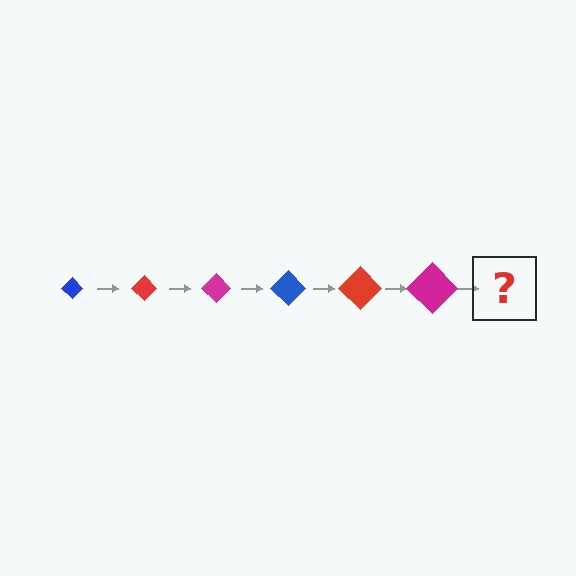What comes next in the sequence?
The next element should be a blue diamond, larger than the previous one.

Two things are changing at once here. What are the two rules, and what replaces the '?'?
The two rules are that the diamond grows larger each step and the color cycles through blue, red, and magenta. The '?' should be a blue diamond, larger than the previous one.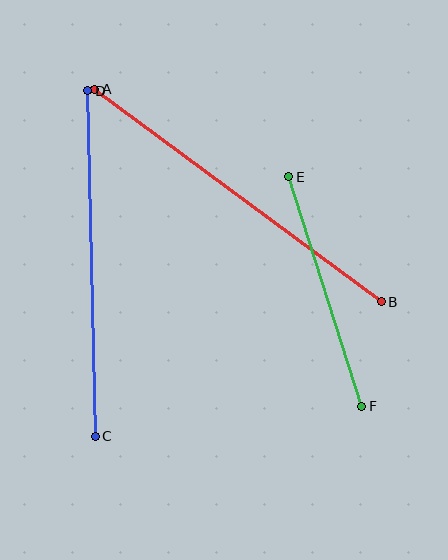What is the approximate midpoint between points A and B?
The midpoint is at approximately (238, 195) pixels.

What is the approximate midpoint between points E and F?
The midpoint is at approximately (325, 292) pixels.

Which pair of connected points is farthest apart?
Points A and B are farthest apart.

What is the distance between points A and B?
The distance is approximately 357 pixels.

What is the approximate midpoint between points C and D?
The midpoint is at approximately (91, 263) pixels.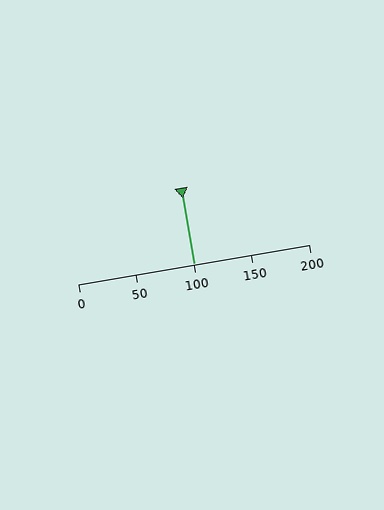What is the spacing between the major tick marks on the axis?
The major ticks are spaced 50 apart.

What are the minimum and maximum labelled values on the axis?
The axis runs from 0 to 200.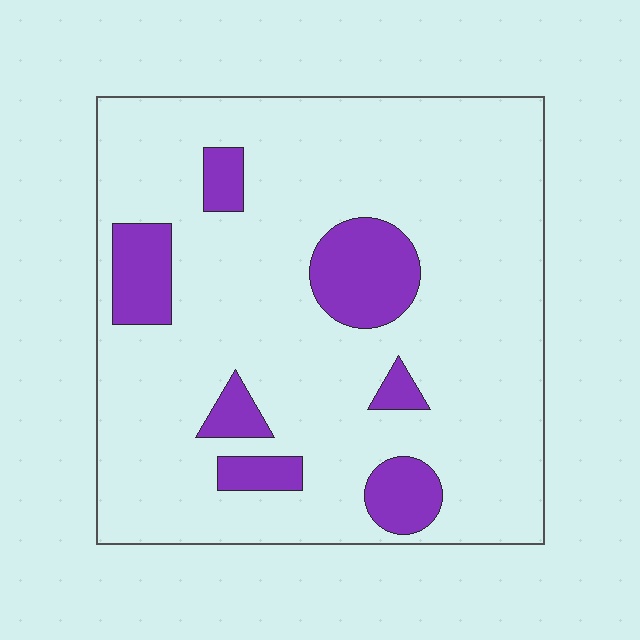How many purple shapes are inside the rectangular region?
7.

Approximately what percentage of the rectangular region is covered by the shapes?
Approximately 15%.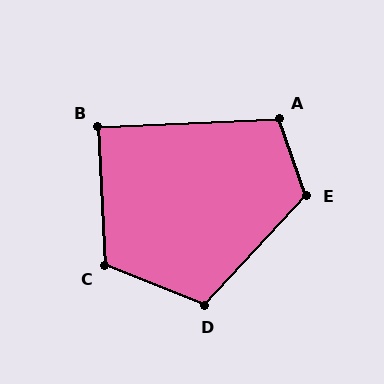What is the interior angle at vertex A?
Approximately 106 degrees (obtuse).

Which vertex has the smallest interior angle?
B, at approximately 90 degrees.